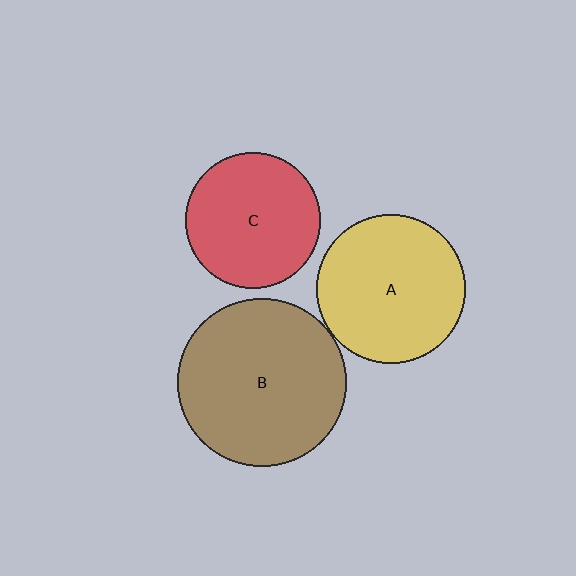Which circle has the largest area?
Circle B (brown).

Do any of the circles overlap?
No, none of the circles overlap.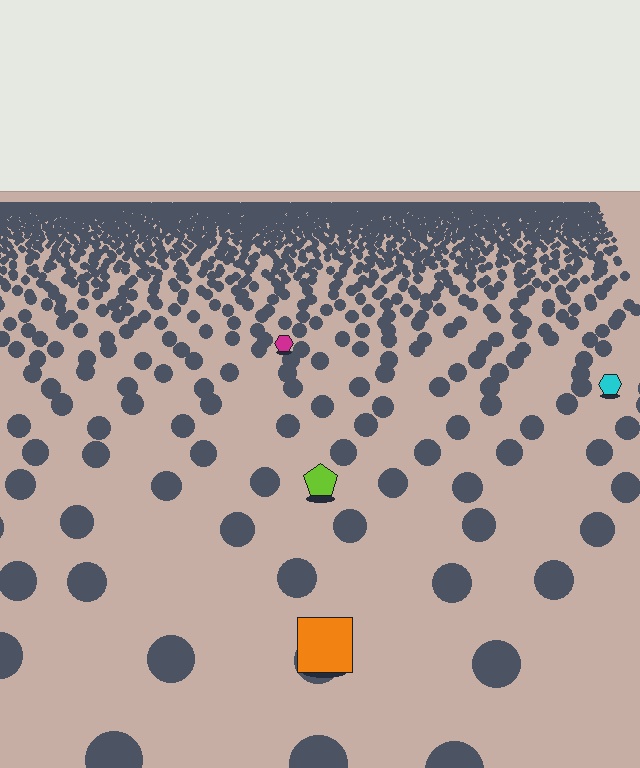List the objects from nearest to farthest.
From nearest to farthest: the orange square, the lime pentagon, the cyan hexagon, the magenta hexagon.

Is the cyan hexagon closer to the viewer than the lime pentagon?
No. The lime pentagon is closer — you can tell from the texture gradient: the ground texture is coarser near it.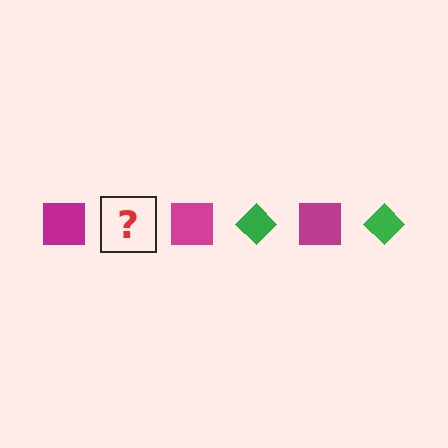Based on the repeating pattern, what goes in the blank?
The blank should be a green diamond.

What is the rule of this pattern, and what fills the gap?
The rule is that the pattern alternates between magenta square and green diamond. The gap should be filled with a green diamond.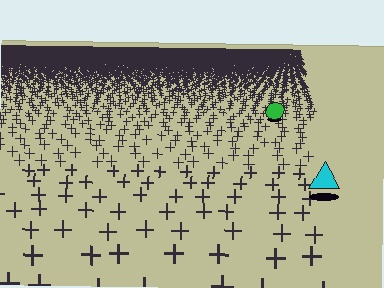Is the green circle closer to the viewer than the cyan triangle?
No. The cyan triangle is closer — you can tell from the texture gradient: the ground texture is coarser near it.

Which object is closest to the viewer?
The cyan triangle is closest. The texture marks near it are larger and more spread out.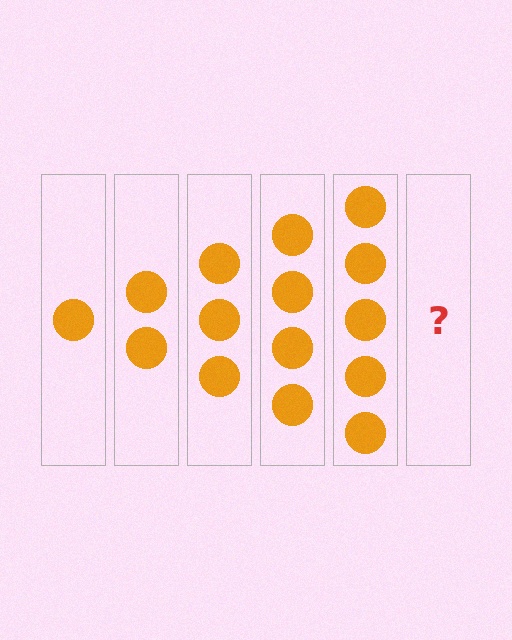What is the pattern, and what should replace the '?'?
The pattern is that each step adds one more circle. The '?' should be 6 circles.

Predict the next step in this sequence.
The next step is 6 circles.